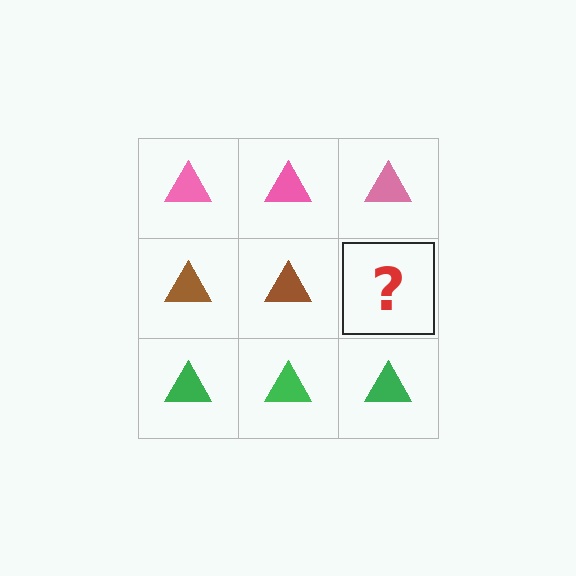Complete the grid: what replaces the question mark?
The question mark should be replaced with a brown triangle.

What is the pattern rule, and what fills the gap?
The rule is that each row has a consistent color. The gap should be filled with a brown triangle.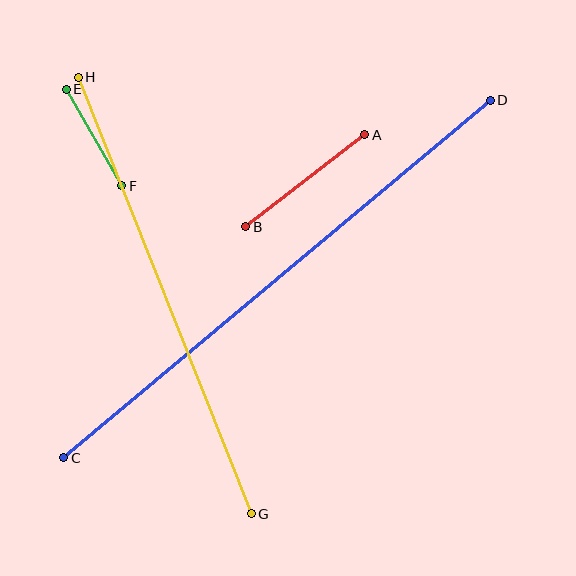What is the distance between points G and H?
The distance is approximately 470 pixels.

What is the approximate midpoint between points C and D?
The midpoint is at approximately (277, 279) pixels.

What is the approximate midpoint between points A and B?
The midpoint is at approximately (305, 181) pixels.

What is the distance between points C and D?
The distance is approximately 556 pixels.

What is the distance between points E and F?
The distance is approximately 111 pixels.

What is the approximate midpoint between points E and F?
The midpoint is at approximately (94, 137) pixels.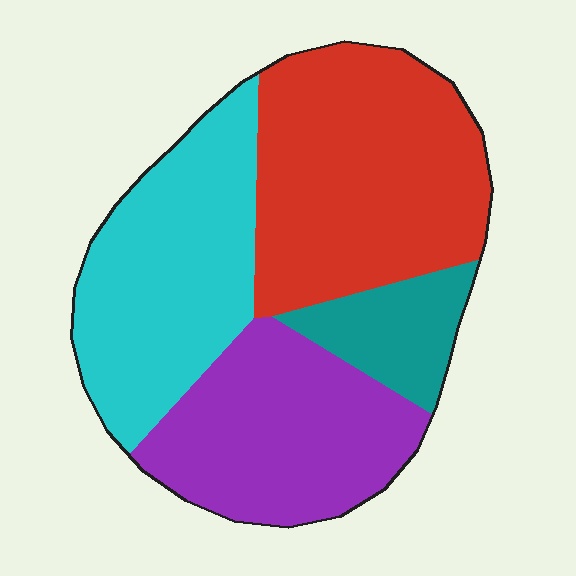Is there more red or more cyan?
Red.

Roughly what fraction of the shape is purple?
Purple covers roughly 25% of the shape.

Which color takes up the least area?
Teal, at roughly 10%.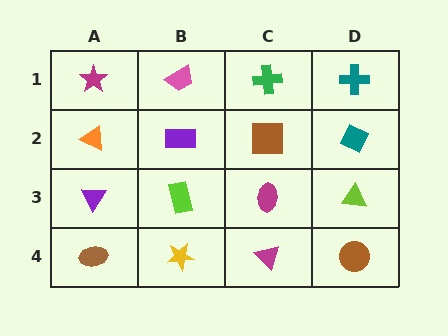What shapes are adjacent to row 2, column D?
A teal cross (row 1, column D), a lime triangle (row 3, column D), a brown square (row 2, column C).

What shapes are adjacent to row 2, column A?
A magenta star (row 1, column A), a purple triangle (row 3, column A), a purple rectangle (row 2, column B).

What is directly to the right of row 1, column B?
A green cross.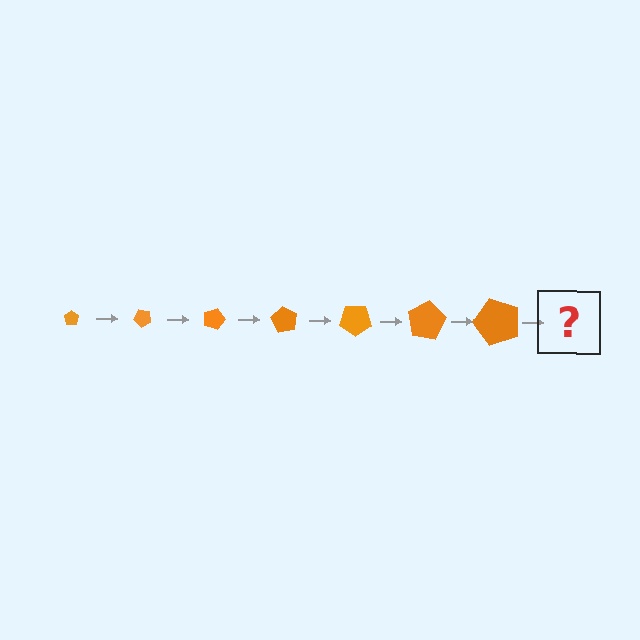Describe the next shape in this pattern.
It should be a pentagon, larger than the previous one and rotated 315 degrees from the start.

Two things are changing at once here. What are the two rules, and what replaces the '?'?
The two rules are that the pentagon grows larger each step and it rotates 45 degrees each step. The '?' should be a pentagon, larger than the previous one and rotated 315 degrees from the start.